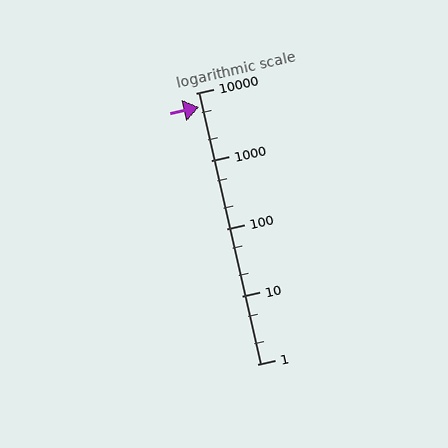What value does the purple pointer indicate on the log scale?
The pointer indicates approximately 6100.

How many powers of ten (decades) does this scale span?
The scale spans 4 decades, from 1 to 10000.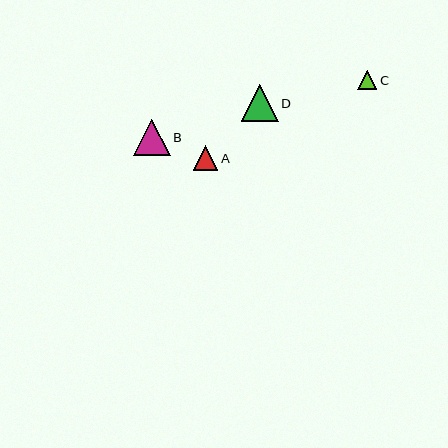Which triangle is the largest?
Triangle D is the largest with a size of approximately 37 pixels.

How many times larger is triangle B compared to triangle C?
Triangle B is approximately 1.9 times the size of triangle C.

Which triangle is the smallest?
Triangle C is the smallest with a size of approximately 19 pixels.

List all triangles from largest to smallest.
From largest to smallest: D, B, A, C.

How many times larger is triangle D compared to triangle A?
Triangle D is approximately 1.5 times the size of triangle A.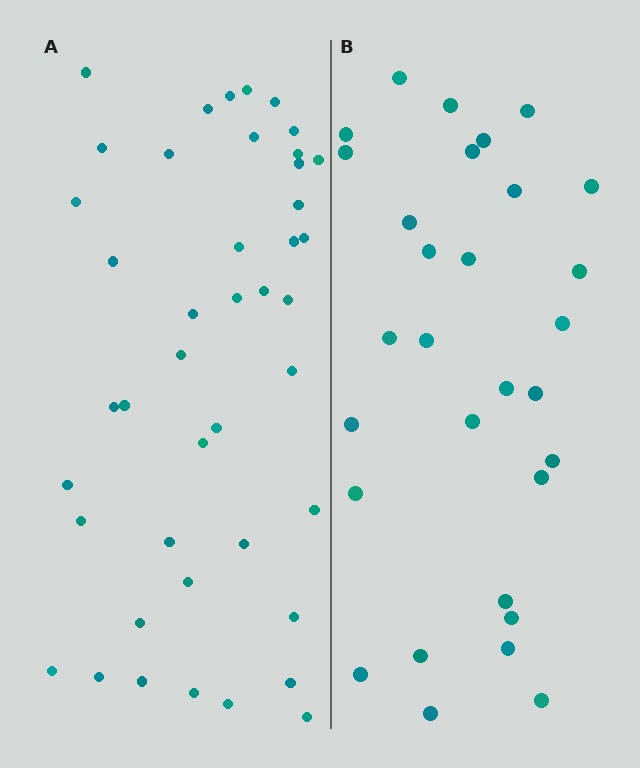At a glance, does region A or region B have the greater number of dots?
Region A (the left region) has more dots.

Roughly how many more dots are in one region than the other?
Region A has approximately 15 more dots than region B.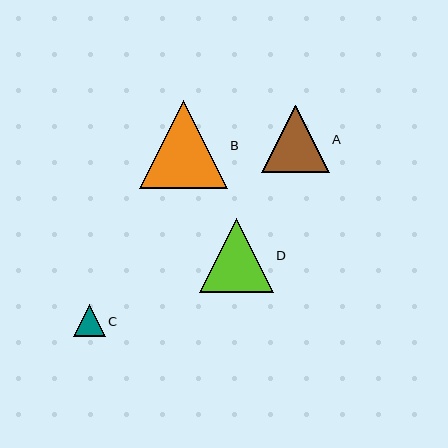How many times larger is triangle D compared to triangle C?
Triangle D is approximately 2.3 times the size of triangle C.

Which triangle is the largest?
Triangle B is the largest with a size of approximately 88 pixels.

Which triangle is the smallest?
Triangle C is the smallest with a size of approximately 32 pixels.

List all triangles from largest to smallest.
From largest to smallest: B, D, A, C.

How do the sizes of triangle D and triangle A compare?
Triangle D and triangle A are approximately the same size.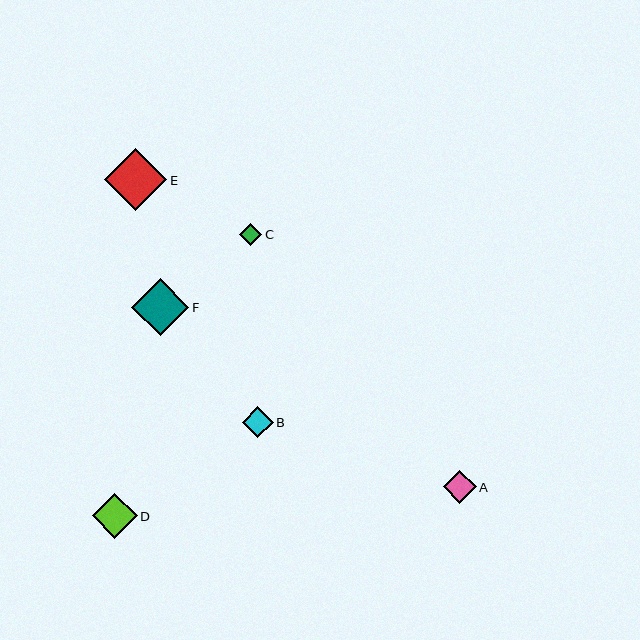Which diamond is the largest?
Diamond E is the largest with a size of approximately 62 pixels.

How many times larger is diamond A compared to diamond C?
Diamond A is approximately 1.5 times the size of diamond C.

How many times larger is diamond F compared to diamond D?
Diamond F is approximately 1.3 times the size of diamond D.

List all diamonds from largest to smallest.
From largest to smallest: E, F, D, A, B, C.